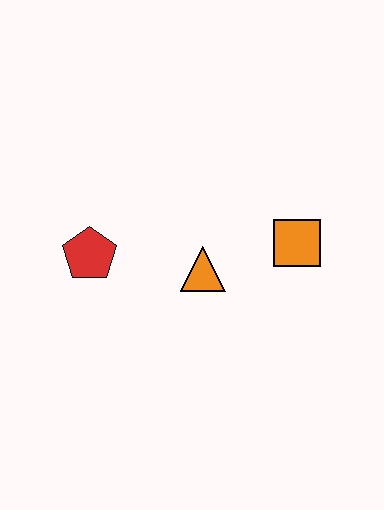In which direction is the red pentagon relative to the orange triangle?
The red pentagon is to the left of the orange triangle.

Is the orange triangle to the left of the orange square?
Yes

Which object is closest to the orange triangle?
The orange square is closest to the orange triangle.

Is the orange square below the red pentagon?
No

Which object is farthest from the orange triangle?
The red pentagon is farthest from the orange triangle.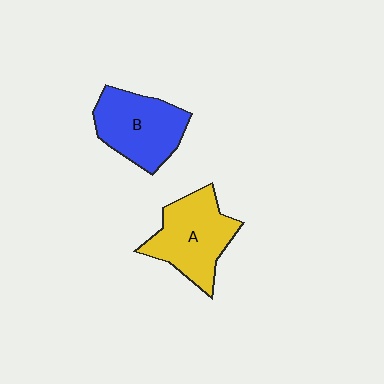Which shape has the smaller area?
Shape B (blue).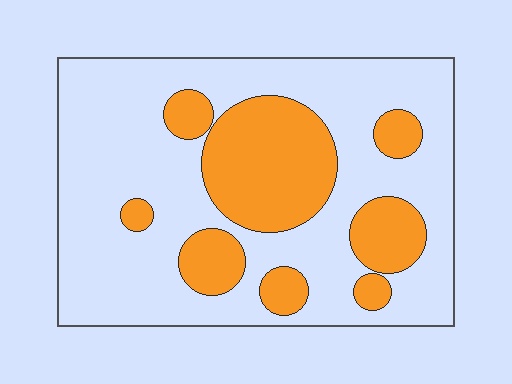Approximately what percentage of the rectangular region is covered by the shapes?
Approximately 30%.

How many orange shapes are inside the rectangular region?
8.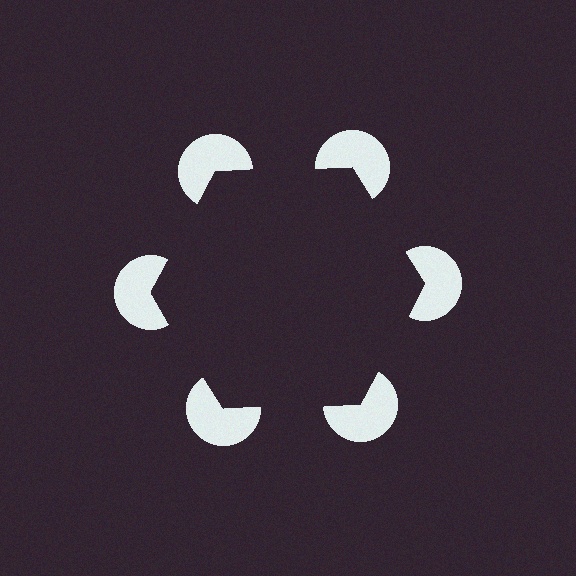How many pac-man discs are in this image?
There are 6 — one at each vertex of the illusory hexagon.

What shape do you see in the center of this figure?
An illusory hexagon — its edges are inferred from the aligned wedge cuts in the pac-man discs, not physically drawn.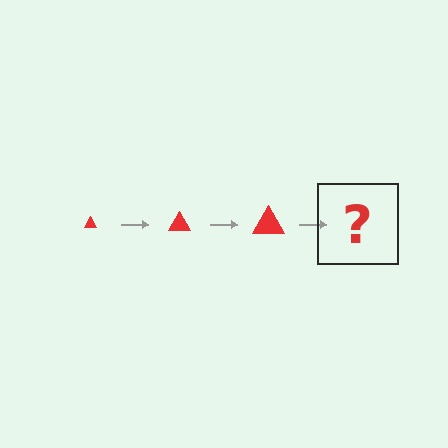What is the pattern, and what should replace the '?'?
The pattern is that the triangle gets progressively larger each step. The '?' should be a red triangle, larger than the previous one.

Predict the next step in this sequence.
The next step is a red triangle, larger than the previous one.